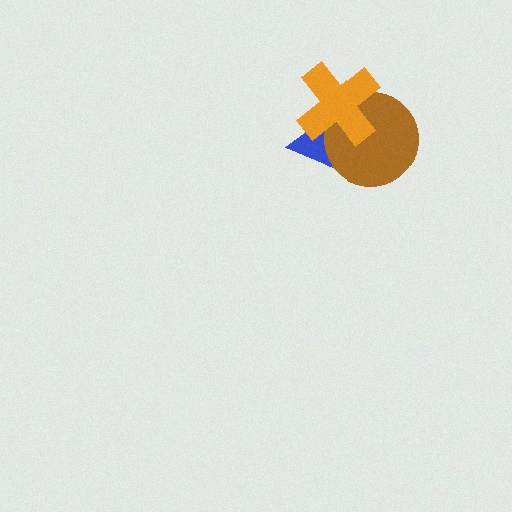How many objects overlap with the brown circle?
2 objects overlap with the brown circle.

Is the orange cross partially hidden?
No, no other shape covers it.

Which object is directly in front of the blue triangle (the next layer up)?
The brown circle is directly in front of the blue triangle.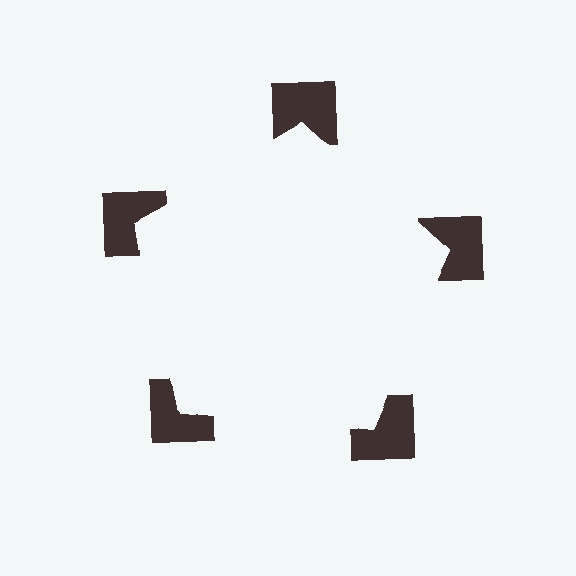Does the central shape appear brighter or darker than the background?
It typically appears slightly brighter than the background, even though no actual brightness change is drawn.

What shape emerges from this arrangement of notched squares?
An illusory pentagon — its edges are inferred from the aligned wedge cuts in the notched squares, not physically drawn.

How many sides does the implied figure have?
5 sides.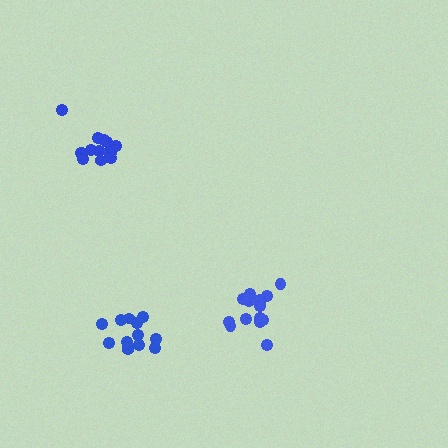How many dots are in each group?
Group 1: 14 dots, Group 2: 14 dots, Group 3: 15 dots (43 total).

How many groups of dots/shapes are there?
There are 3 groups.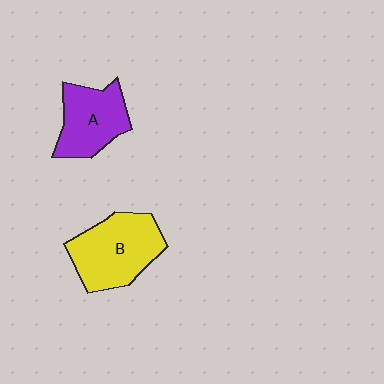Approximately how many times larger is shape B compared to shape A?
Approximately 1.3 times.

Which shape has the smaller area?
Shape A (purple).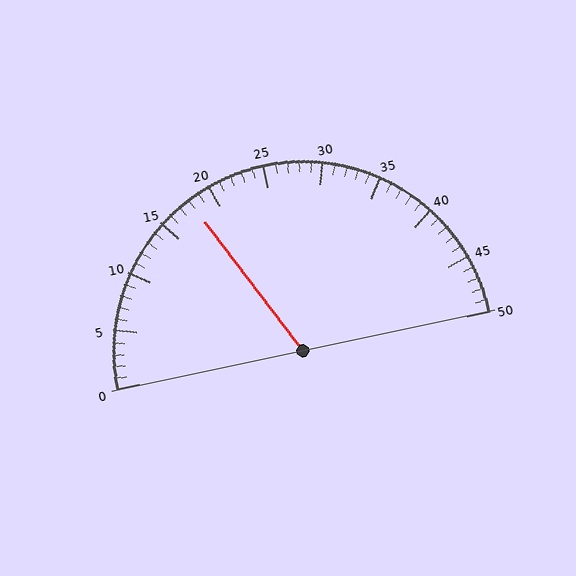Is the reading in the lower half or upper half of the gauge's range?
The reading is in the lower half of the range (0 to 50).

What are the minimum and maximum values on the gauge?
The gauge ranges from 0 to 50.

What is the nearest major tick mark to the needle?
The nearest major tick mark is 20.